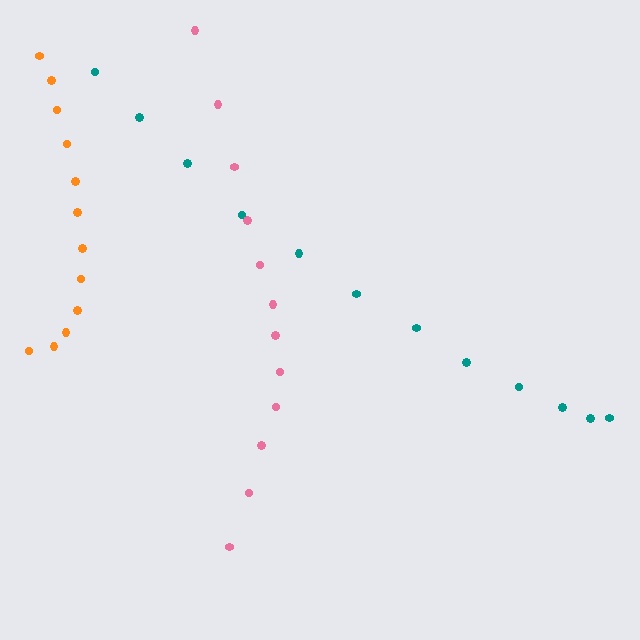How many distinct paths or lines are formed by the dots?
There are 3 distinct paths.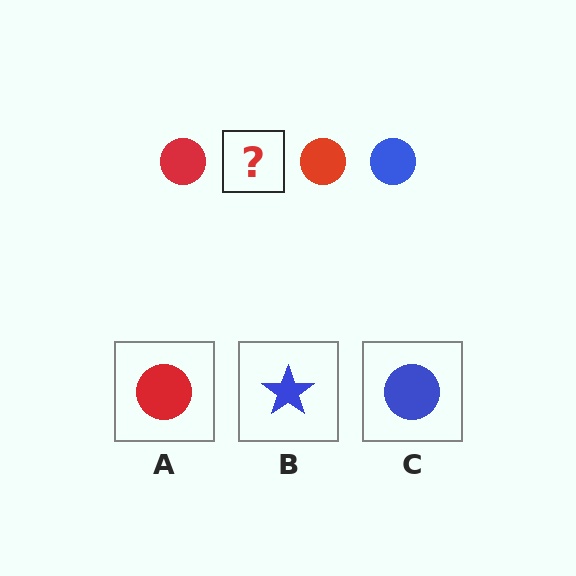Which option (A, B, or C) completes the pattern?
C.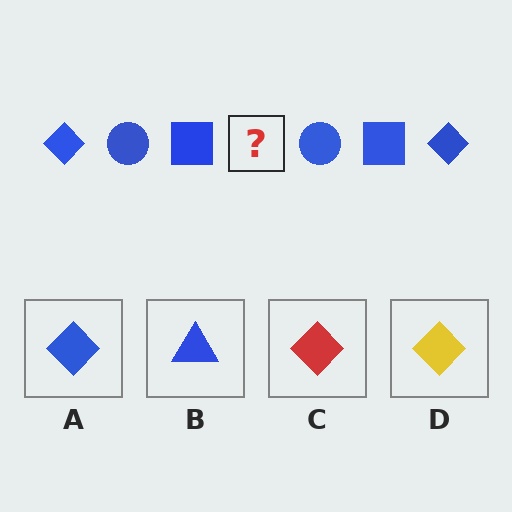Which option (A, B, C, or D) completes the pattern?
A.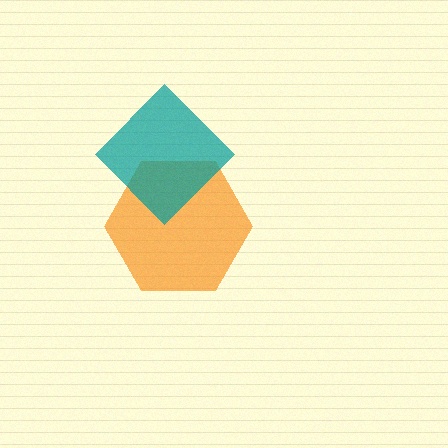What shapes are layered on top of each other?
The layered shapes are: an orange hexagon, a teal diamond.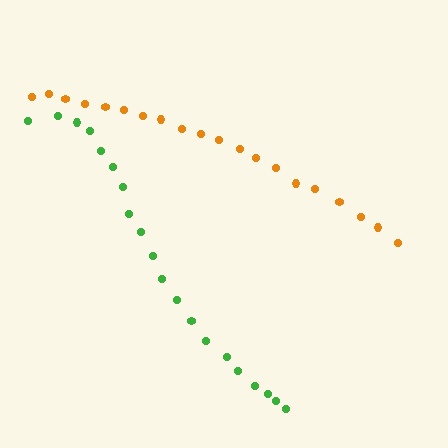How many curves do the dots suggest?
There are 2 distinct paths.